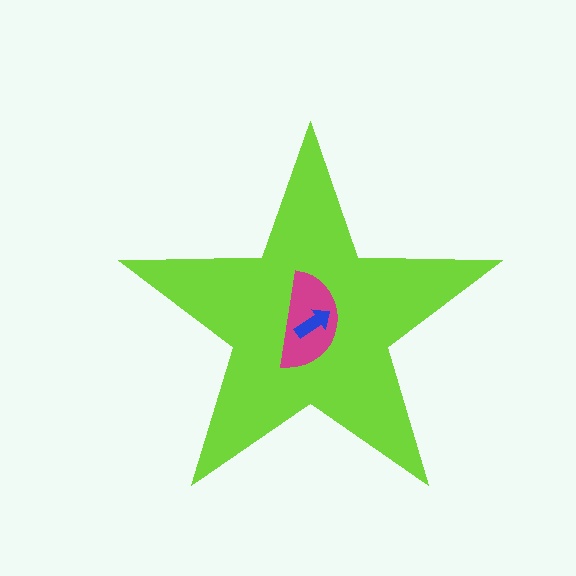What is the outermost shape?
The lime star.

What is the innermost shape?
The blue arrow.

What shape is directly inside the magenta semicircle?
The blue arrow.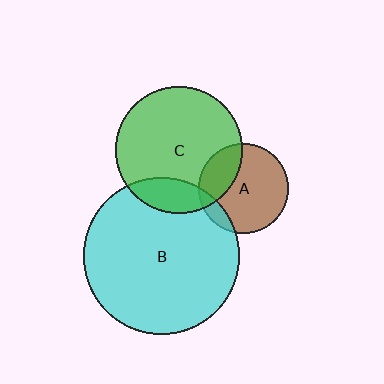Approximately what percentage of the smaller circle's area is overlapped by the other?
Approximately 25%.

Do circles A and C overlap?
Yes.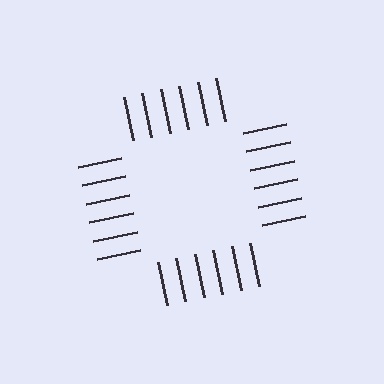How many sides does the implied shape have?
4 sides — the line-ends trace a square.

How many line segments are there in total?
24 — 6 along each of the 4 edges.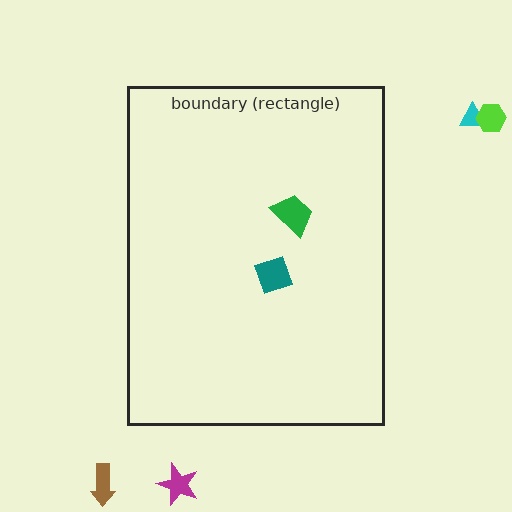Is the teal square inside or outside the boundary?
Inside.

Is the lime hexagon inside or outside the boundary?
Outside.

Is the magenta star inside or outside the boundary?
Outside.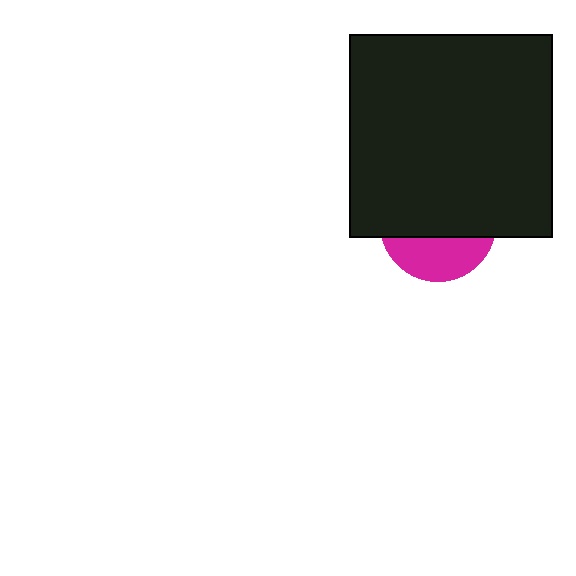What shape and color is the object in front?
The object in front is a black square.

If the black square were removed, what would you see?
You would see the complete magenta circle.